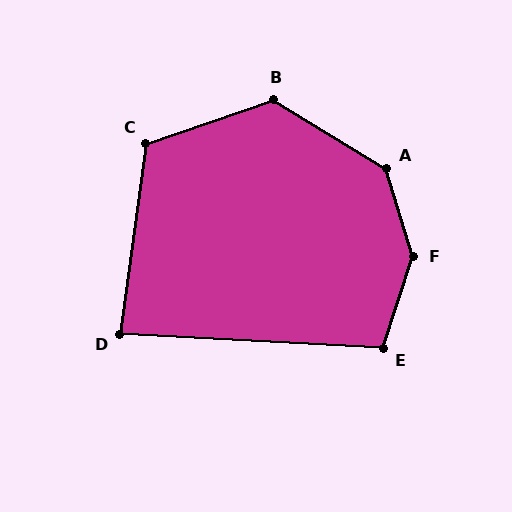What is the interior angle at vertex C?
Approximately 117 degrees (obtuse).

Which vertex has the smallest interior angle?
D, at approximately 85 degrees.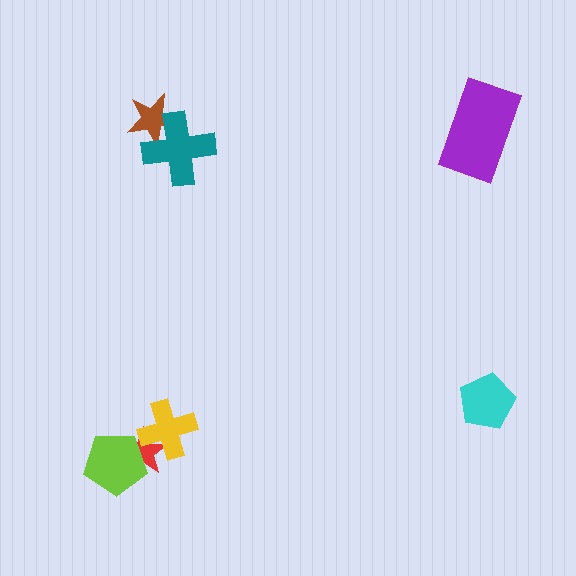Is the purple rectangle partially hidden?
No, no other shape covers it.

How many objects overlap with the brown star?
1 object overlaps with the brown star.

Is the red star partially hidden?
Yes, it is partially covered by another shape.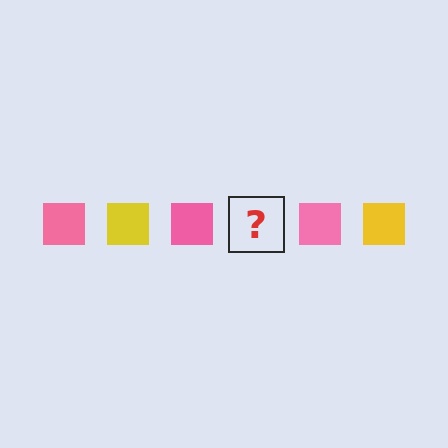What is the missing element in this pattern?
The missing element is a yellow square.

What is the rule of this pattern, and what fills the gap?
The rule is that the pattern cycles through pink, yellow squares. The gap should be filled with a yellow square.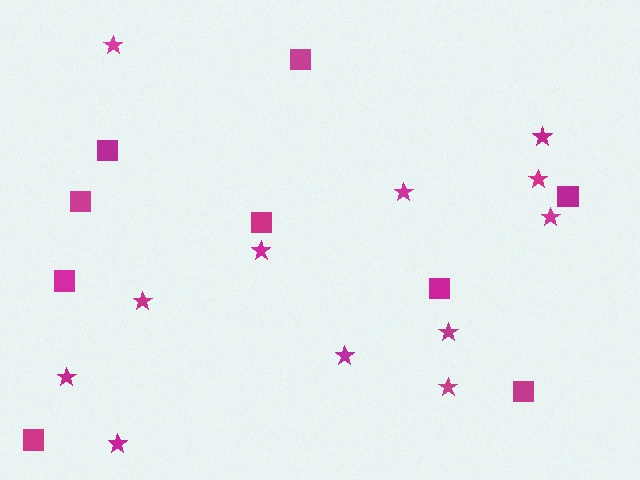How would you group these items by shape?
There are 2 groups: one group of squares (9) and one group of stars (12).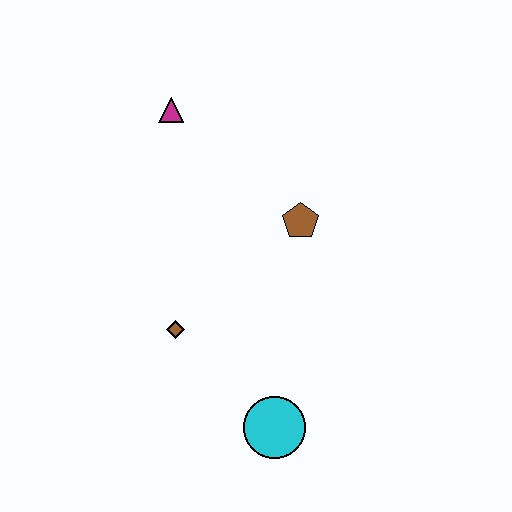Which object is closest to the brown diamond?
The cyan circle is closest to the brown diamond.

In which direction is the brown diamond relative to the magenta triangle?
The brown diamond is below the magenta triangle.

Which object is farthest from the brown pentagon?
The cyan circle is farthest from the brown pentagon.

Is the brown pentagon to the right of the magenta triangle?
Yes